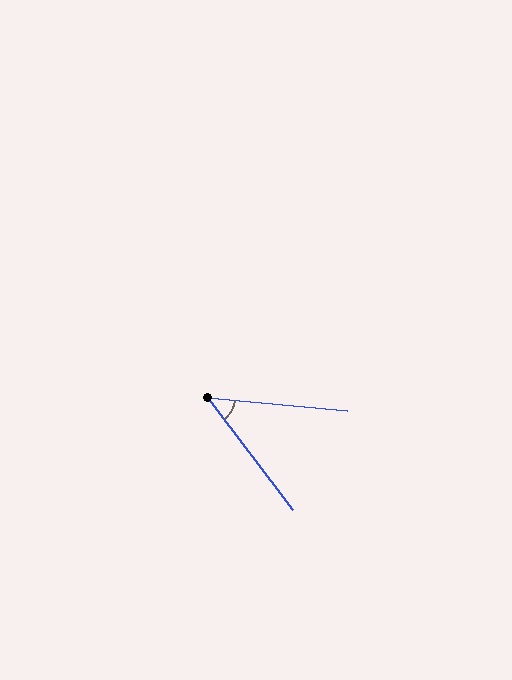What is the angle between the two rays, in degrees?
Approximately 48 degrees.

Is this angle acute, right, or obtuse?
It is acute.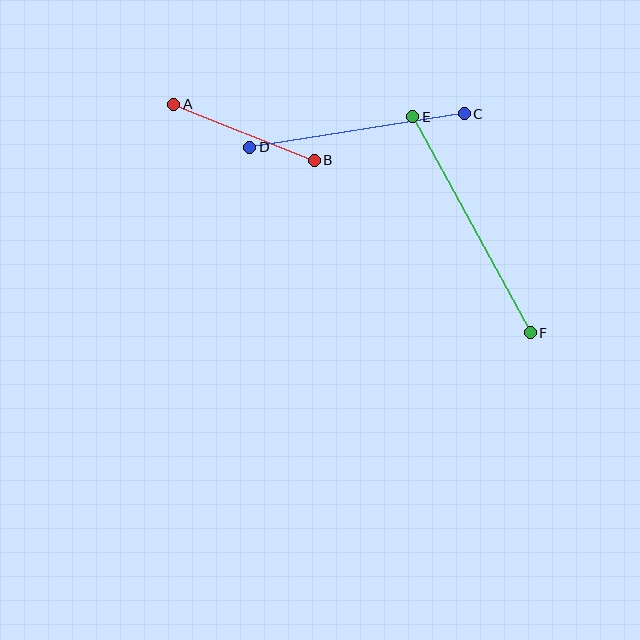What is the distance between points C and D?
The distance is approximately 217 pixels.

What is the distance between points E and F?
The distance is approximately 245 pixels.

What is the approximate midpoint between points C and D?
The midpoint is at approximately (357, 130) pixels.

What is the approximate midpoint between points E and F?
The midpoint is at approximately (472, 225) pixels.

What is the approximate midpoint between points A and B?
The midpoint is at approximately (244, 132) pixels.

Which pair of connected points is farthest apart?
Points E and F are farthest apart.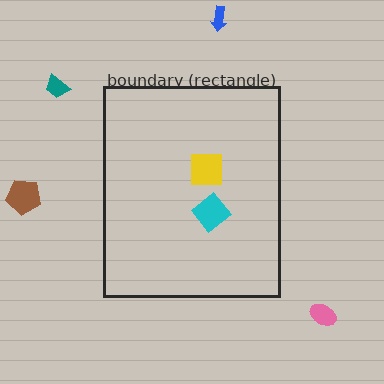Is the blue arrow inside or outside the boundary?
Outside.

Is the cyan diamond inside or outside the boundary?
Inside.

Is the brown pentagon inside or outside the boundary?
Outside.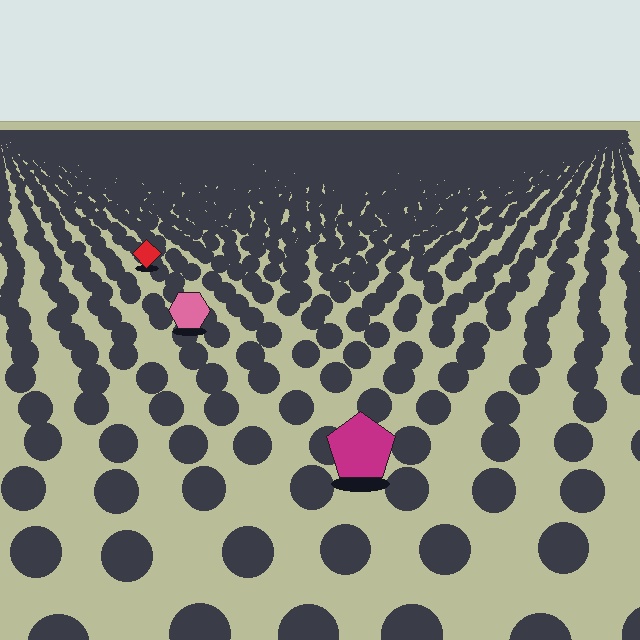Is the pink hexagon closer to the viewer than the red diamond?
Yes. The pink hexagon is closer — you can tell from the texture gradient: the ground texture is coarser near it.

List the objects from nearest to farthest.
From nearest to farthest: the magenta pentagon, the pink hexagon, the red diamond.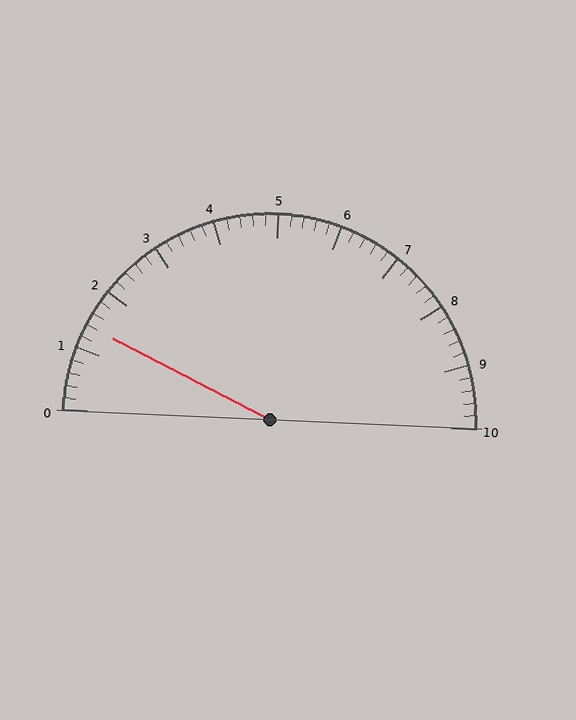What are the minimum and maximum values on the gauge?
The gauge ranges from 0 to 10.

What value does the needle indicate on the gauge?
The needle indicates approximately 1.4.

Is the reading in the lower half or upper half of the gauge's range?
The reading is in the lower half of the range (0 to 10).